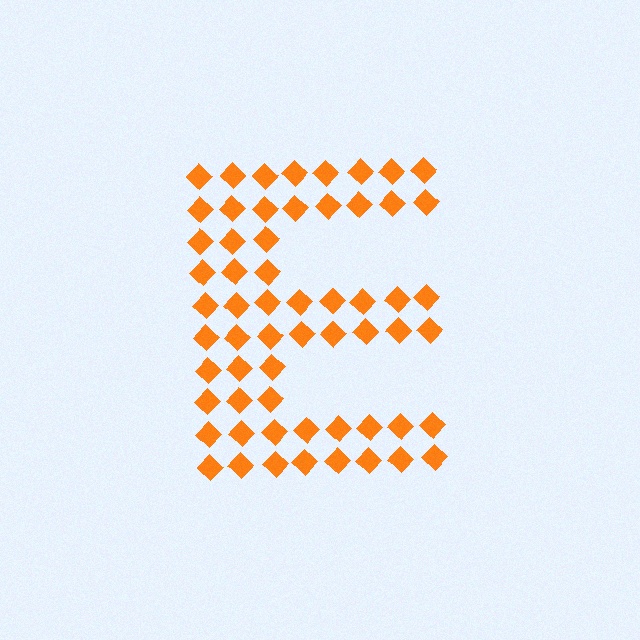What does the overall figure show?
The overall figure shows the letter E.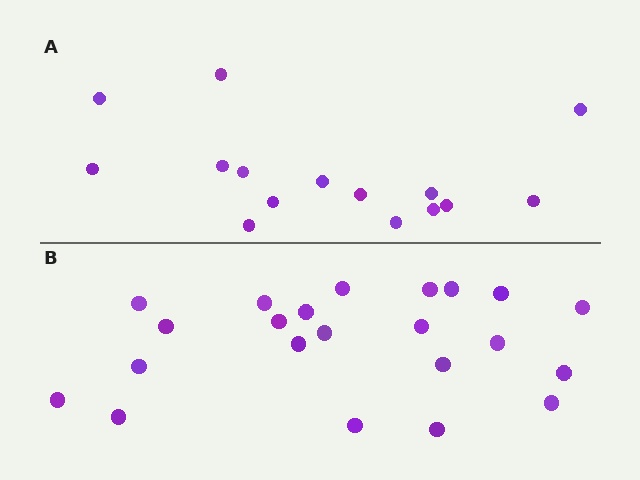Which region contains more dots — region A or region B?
Region B (the bottom region) has more dots.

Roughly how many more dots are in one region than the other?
Region B has roughly 8 or so more dots than region A.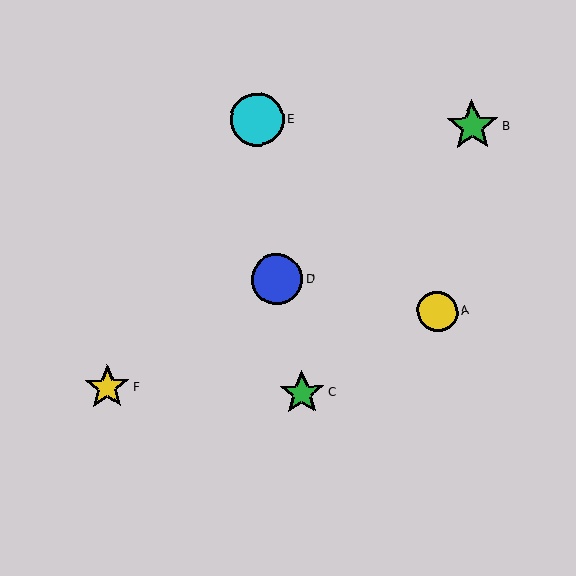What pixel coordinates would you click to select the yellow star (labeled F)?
Click at (107, 387) to select the yellow star F.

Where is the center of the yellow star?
The center of the yellow star is at (107, 387).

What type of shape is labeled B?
Shape B is a green star.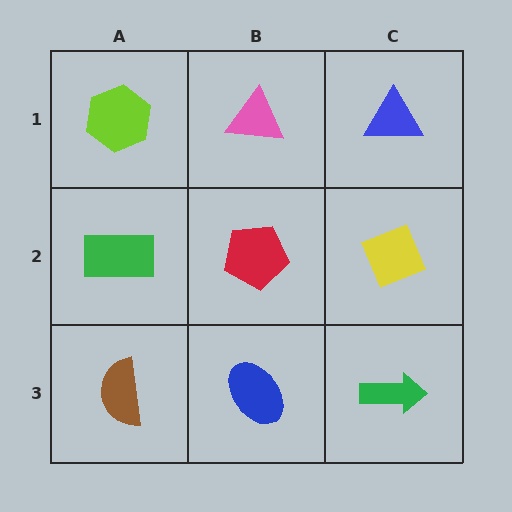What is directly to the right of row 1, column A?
A pink triangle.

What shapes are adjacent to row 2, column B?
A pink triangle (row 1, column B), a blue ellipse (row 3, column B), a green rectangle (row 2, column A), a yellow diamond (row 2, column C).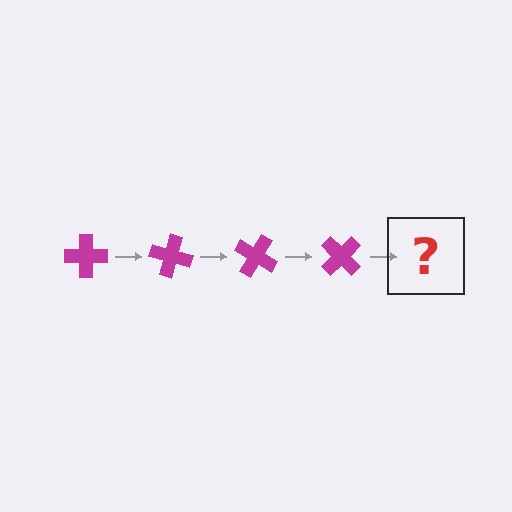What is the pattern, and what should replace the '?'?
The pattern is that the cross rotates 15 degrees each step. The '?' should be a magenta cross rotated 60 degrees.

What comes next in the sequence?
The next element should be a magenta cross rotated 60 degrees.